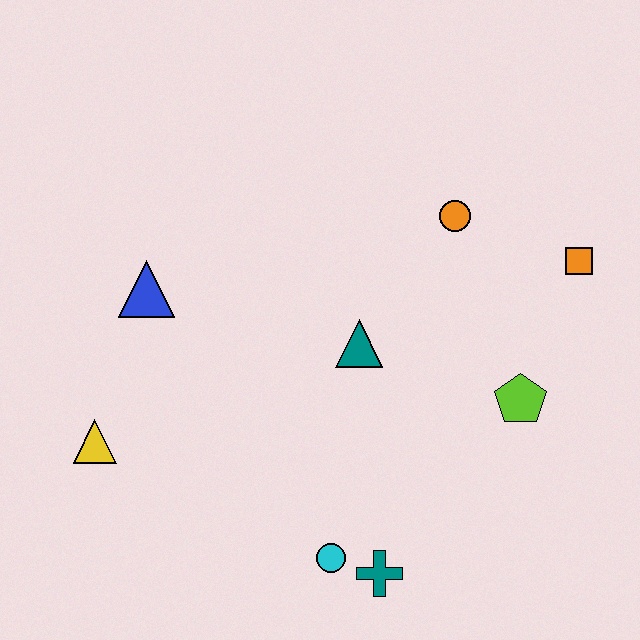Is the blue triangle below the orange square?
Yes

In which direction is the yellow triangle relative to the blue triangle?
The yellow triangle is below the blue triangle.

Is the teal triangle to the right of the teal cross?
No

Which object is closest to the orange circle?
The orange square is closest to the orange circle.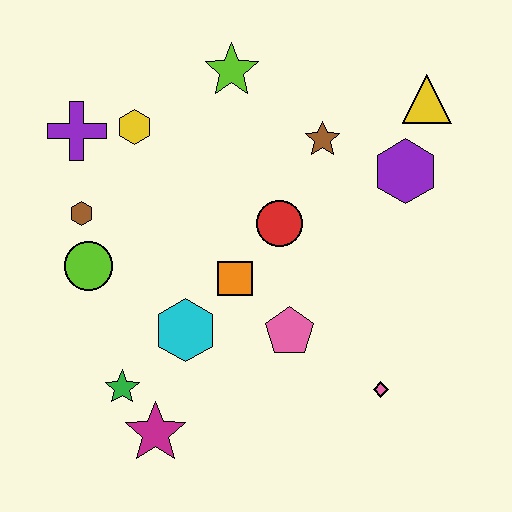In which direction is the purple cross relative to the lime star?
The purple cross is to the left of the lime star.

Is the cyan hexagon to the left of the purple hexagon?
Yes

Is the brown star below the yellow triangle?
Yes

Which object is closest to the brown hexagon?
The lime circle is closest to the brown hexagon.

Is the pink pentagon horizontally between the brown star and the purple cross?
Yes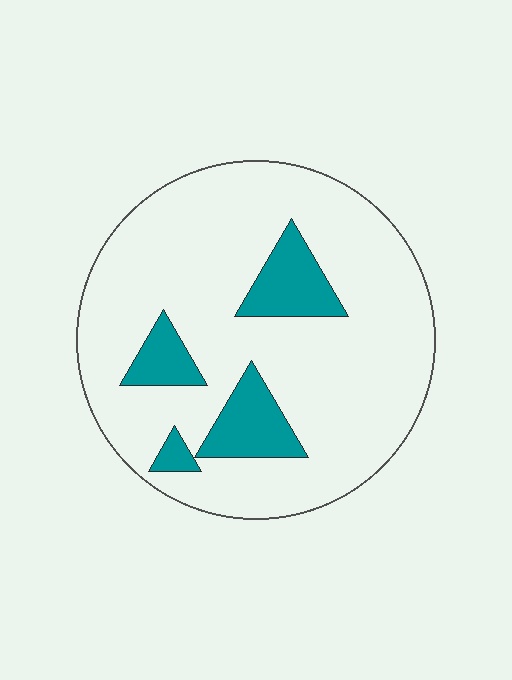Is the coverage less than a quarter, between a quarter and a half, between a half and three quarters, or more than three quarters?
Less than a quarter.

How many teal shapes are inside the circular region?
4.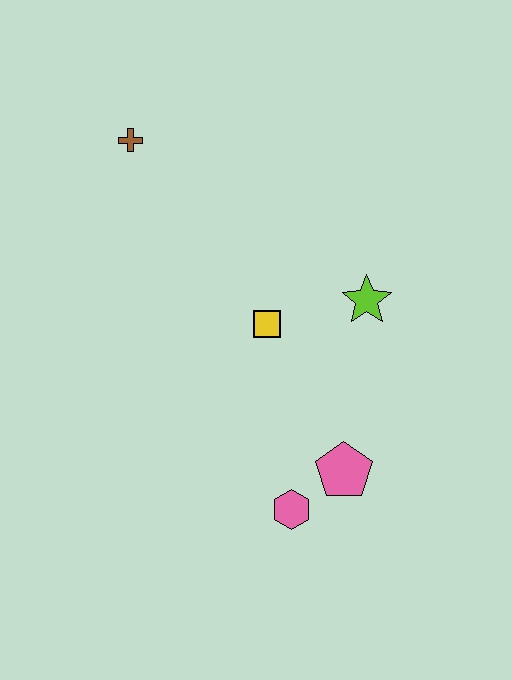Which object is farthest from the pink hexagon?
The brown cross is farthest from the pink hexagon.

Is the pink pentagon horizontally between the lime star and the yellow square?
Yes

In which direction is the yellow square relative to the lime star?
The yellow square is to the left of the lime star.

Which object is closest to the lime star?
The yellow square is closest to the lime star.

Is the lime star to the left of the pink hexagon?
No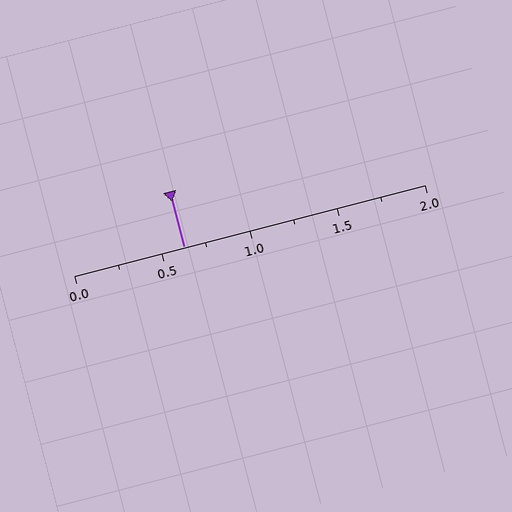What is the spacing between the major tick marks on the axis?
The major ticks are spaced 0.5 apart.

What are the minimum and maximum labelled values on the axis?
The axis runs from 0.0 to 2.0.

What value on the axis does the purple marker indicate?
The marker indicates approximately 0.62.